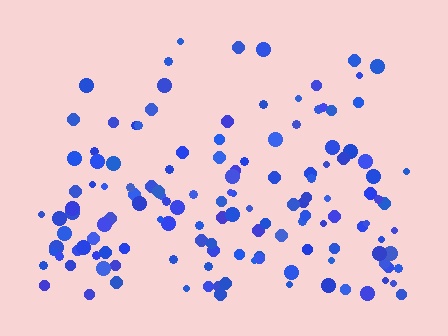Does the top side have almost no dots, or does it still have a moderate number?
Still a moderate number, just noticeably fewer than the bottom.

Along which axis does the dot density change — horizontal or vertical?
Vertical.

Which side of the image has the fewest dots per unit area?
The top.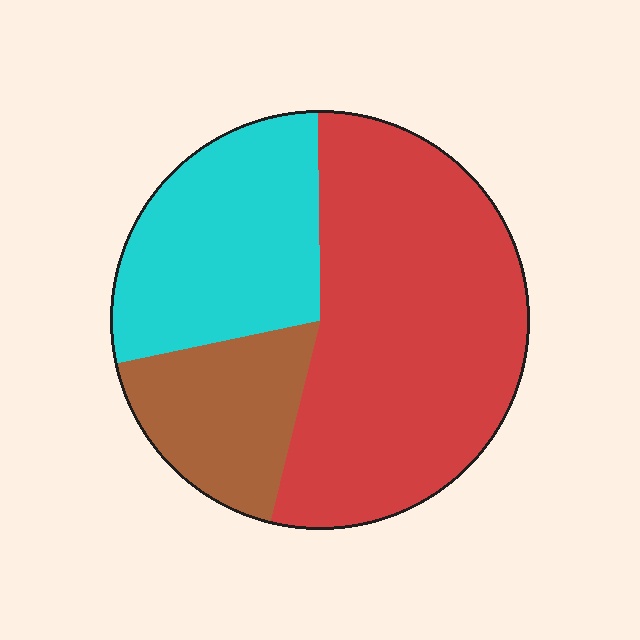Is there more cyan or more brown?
Cyan.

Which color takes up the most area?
Red, at roughly 55%.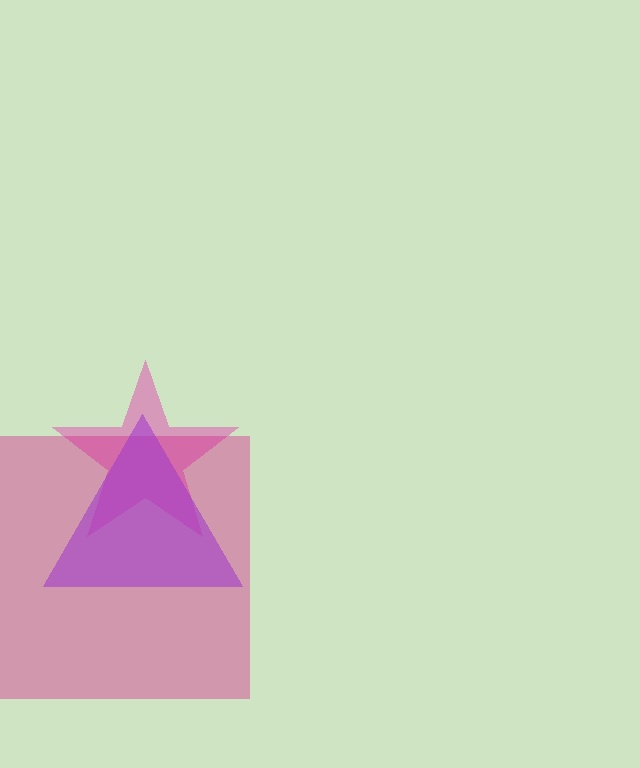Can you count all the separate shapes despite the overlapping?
Yes, there are 3 separate shapes.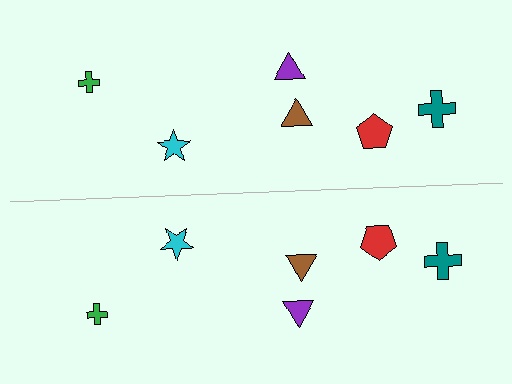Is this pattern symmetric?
Yes, this pattern has bilateral (reflection) symmetry.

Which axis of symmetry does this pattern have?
The pattern has a horizontal axis of symmetry running through the center of the image.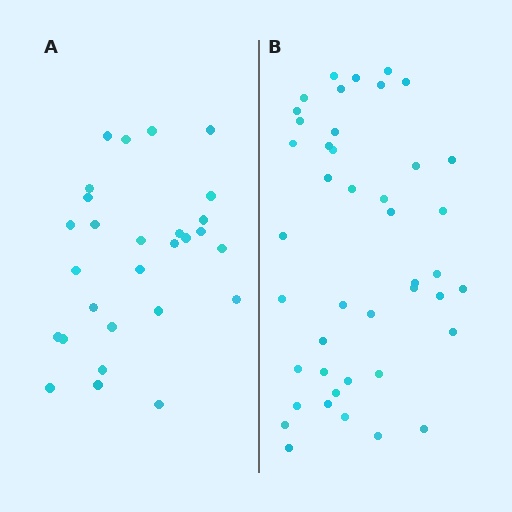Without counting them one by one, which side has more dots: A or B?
Region B (the right region) has more dots.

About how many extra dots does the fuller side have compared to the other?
Region B has approximately 15 more dots than region A.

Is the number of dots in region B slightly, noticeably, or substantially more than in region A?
Region B has substantially more. The ratio is roughly 1.5 to 1.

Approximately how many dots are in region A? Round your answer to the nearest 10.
About 30 dots. (The exact count is 28, which rounds to 30.)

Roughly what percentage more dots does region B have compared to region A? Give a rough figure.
About 55% more.